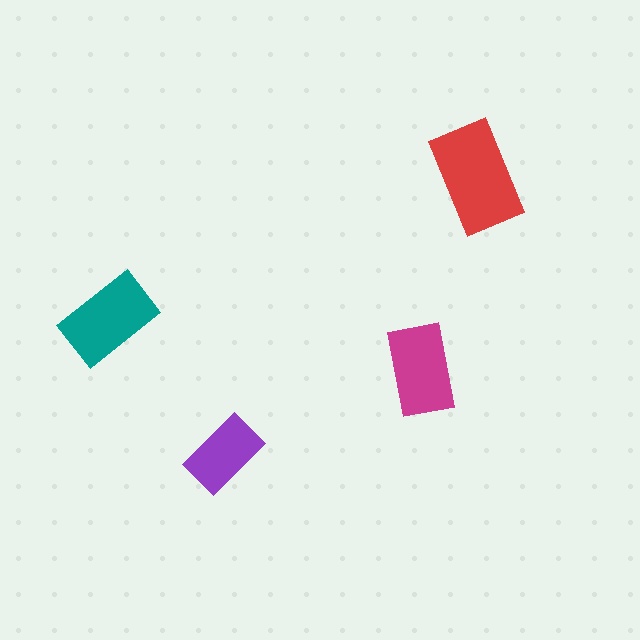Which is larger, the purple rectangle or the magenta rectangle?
The magenta one.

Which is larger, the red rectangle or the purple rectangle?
The red one.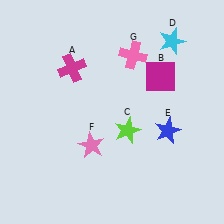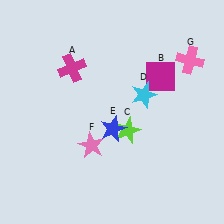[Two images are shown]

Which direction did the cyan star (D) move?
The cyan star (D) moved down.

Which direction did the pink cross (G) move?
The pink cross (G) moved right.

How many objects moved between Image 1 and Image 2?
3 objects moved between the two images.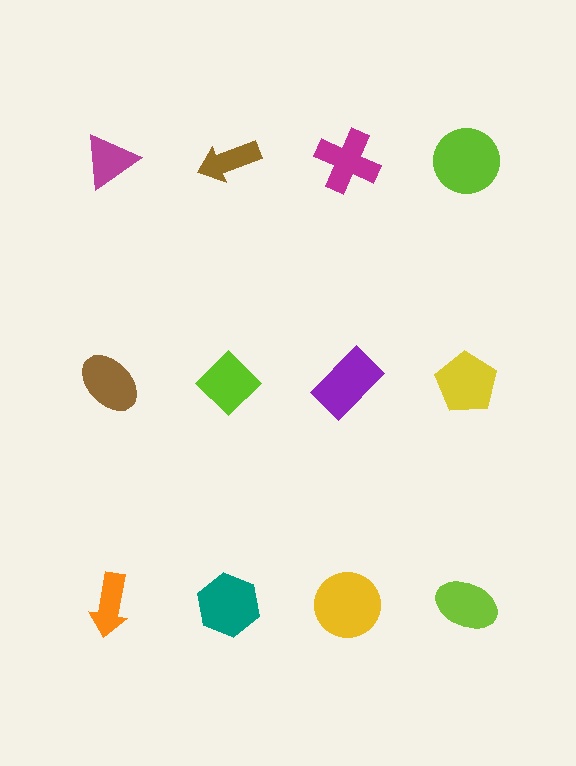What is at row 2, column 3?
A purple rectangle.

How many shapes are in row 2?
4 shapes.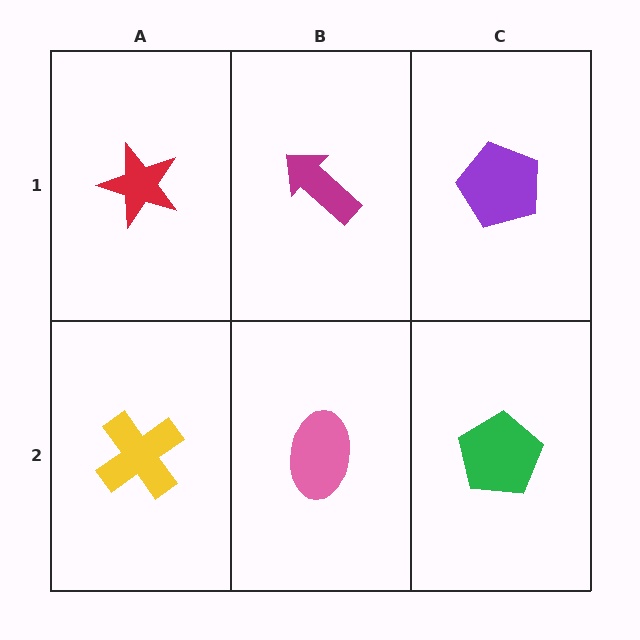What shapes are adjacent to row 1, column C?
A green pentagon (row 2, column C), a magenta arrow (row 1, column B).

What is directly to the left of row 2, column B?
A yellow cross.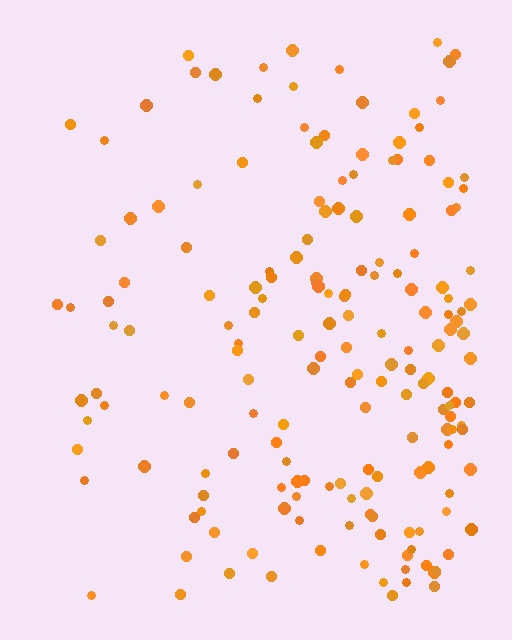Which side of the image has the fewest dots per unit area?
The left.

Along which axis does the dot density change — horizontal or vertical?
Horizontal.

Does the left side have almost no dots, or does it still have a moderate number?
Still a moderate number, just noticeably fewer than the right.